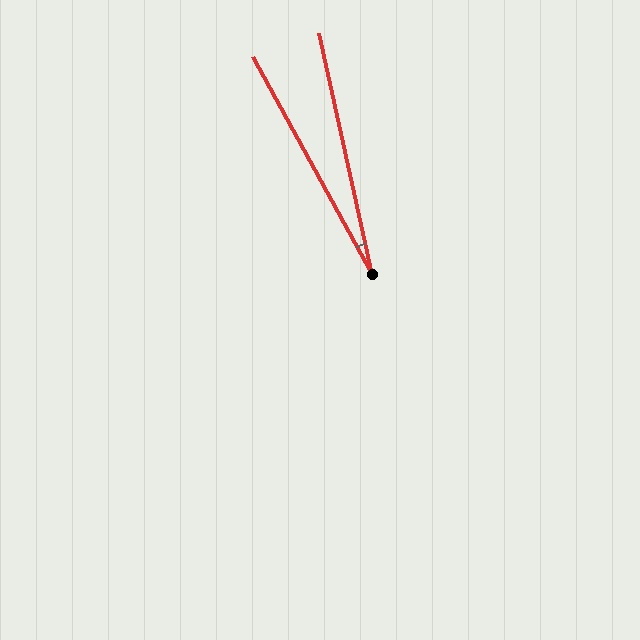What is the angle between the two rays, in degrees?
Approximately 16 degrees.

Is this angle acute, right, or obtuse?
It is acute.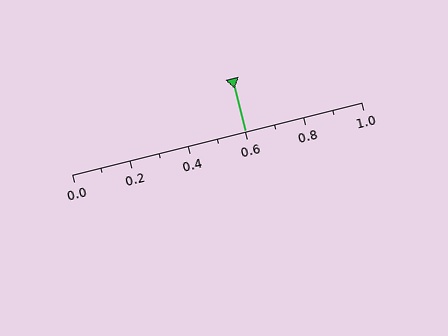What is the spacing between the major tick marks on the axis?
The major ticks are spaced 0.2 apart.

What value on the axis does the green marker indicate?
The marker indicates approximately 0.6.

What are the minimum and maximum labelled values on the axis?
The axis runs from 0.0 to 1.0.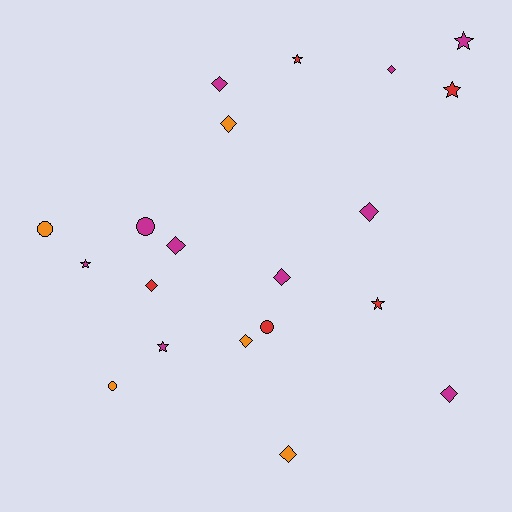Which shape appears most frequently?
Diamond, with 10 objects.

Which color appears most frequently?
Magenta, with 10 objects.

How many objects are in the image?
There are 20 objects.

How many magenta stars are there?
There are 3 magenta stars.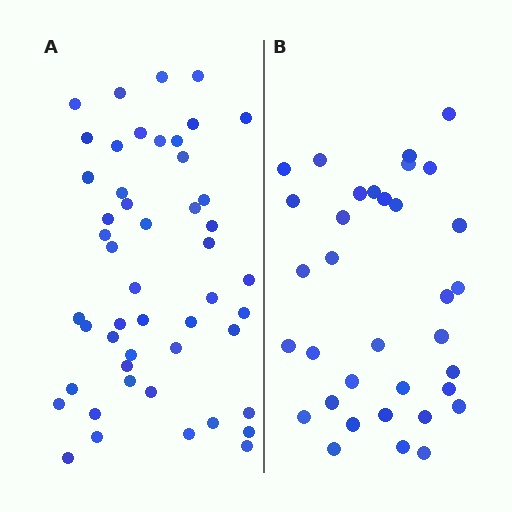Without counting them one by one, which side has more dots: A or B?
Region A (the left region) has more dots.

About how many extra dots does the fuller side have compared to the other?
Region A has approximately 15 more dots than region B.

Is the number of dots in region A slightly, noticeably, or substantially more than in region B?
Region A has noticeably more, but not dramatically so. The ratio is roughly 1.4 to 1.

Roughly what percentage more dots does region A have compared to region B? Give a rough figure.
About 45% more.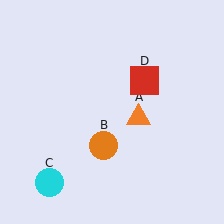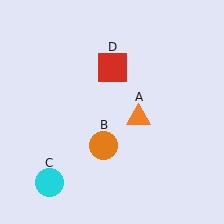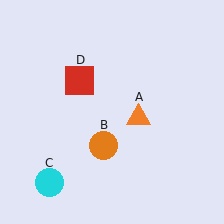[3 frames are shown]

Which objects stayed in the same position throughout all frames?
Orange triangle (object A) and orange circle (object B) and cyan circle (object C) remained stationary.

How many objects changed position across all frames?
1 object changed position: red square (object D).